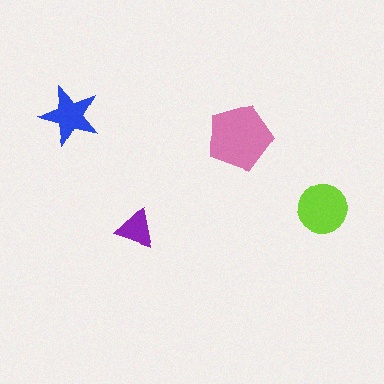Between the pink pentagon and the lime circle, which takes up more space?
The pink pentagon.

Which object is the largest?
The pink pentagon.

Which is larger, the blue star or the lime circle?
The lime circle.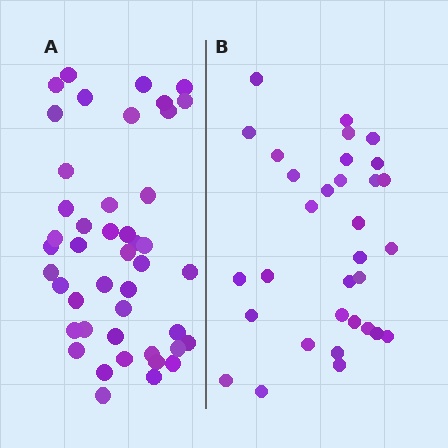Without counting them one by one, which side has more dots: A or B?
Region A (the left region) has more dots.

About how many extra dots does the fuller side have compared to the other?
Region A has approximately 15 more dots than region B.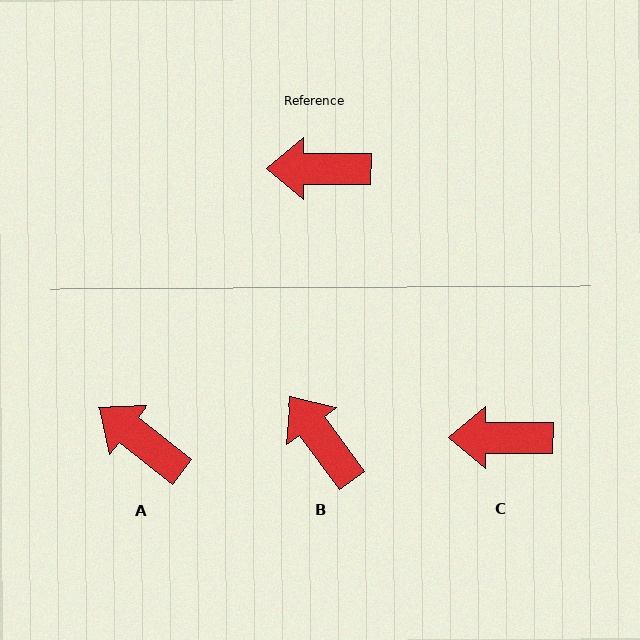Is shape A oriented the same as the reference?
No, it is off by about 38 degrees.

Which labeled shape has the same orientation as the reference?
C.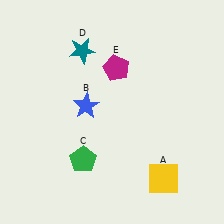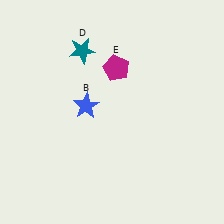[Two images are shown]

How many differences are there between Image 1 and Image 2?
There are 2 differences between the two images.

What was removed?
The green pentagon (C), the yellow square (A) were removed in Image 2.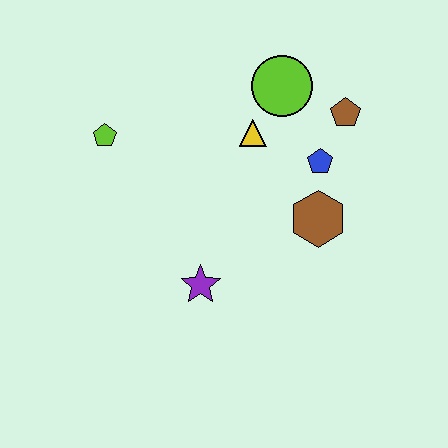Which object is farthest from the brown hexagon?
The lime pentagon is farthest from the brown hexagon.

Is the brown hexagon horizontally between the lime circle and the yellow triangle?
No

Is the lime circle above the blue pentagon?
Yes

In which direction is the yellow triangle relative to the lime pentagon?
The yellow triangle is to the right of the lime pentagon.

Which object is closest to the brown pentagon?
The blue pentagon is closest to the brown pentagon.